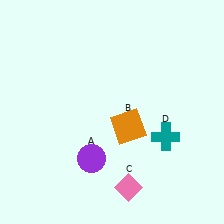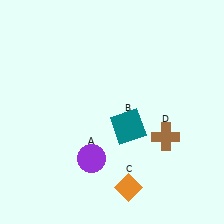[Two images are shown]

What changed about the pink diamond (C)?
In Image 1, C is pink. In Image 2, it changed to orange.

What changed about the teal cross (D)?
In Image 1, D is teal. In Image 2, it changed to brown.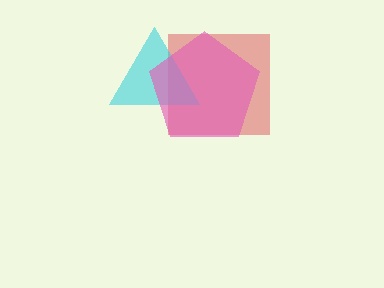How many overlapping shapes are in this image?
There are 3 overlapping shapes in the image.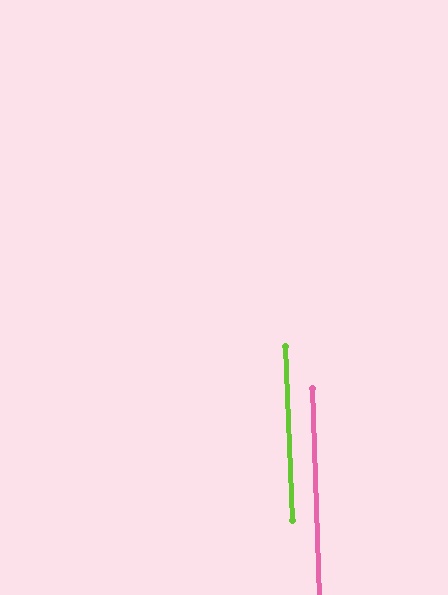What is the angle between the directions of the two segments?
Approximately 0 degrees.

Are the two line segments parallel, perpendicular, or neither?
Parallel — their directions differ by only 0.2°.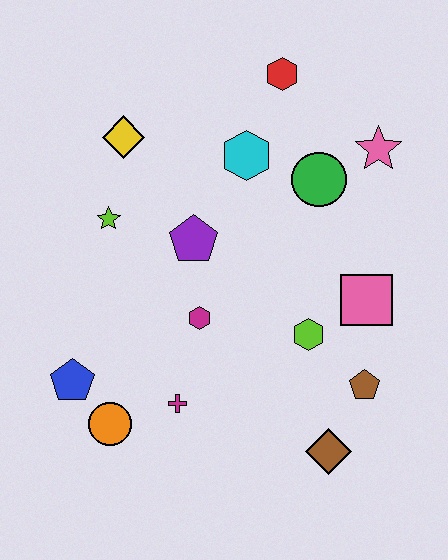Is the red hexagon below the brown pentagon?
No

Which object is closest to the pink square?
The lime hexagon is closest to the pink square.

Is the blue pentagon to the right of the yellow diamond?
No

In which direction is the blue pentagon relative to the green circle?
The blue pentagon is to the left of the green circle.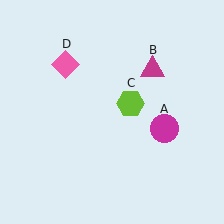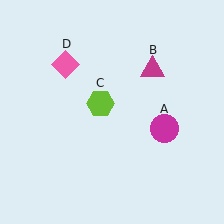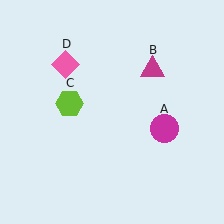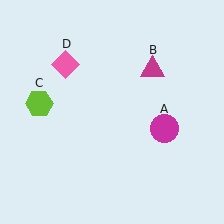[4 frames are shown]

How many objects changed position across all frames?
1 object changed position: lime hexagon (object C).